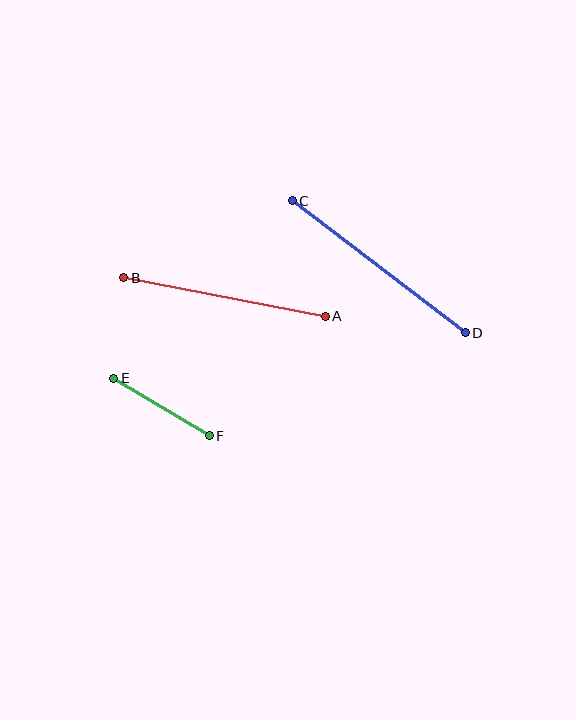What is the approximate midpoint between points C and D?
The midpoint is at approximately (379, 267) pixels.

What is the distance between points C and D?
The distance is approximately 218 pixels.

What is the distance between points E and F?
The distance is approximately 112 pixels.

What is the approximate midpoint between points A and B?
The midpoint is at approximately (224, 297) pixels.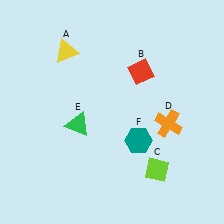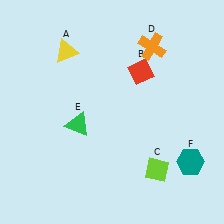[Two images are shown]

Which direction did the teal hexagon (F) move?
The teal hexagon (F) moved right.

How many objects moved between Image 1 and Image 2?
2 objects moved between the two images.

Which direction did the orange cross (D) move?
The orange cross (D) moved up.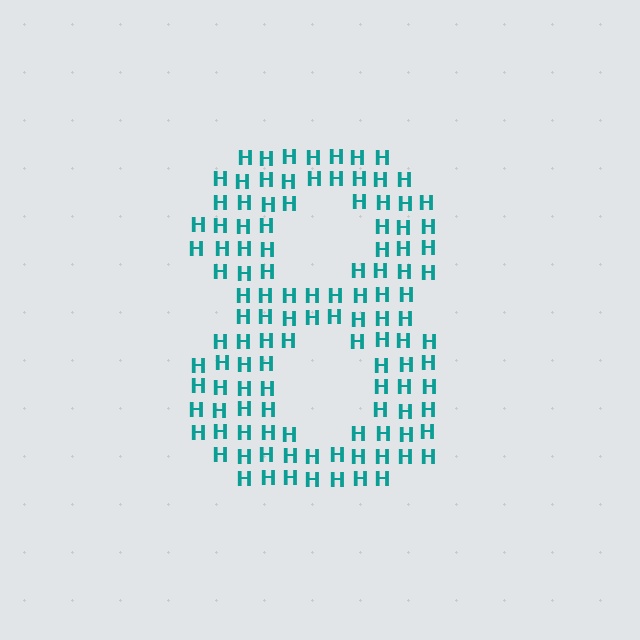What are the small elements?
The small elements are letter H's.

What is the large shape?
The large shape is the digit 8.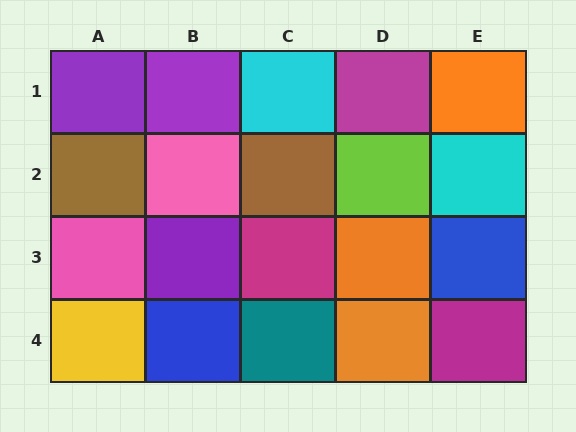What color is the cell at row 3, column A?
Pink.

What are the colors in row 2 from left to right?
Brown, pink, brown, lime, cyan.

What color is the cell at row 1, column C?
Cyan.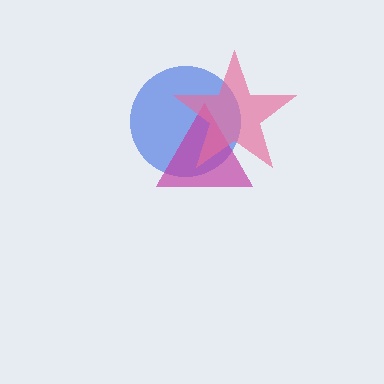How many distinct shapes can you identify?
There are 3 distinct shapes: a blue circle, a magenta triangle, a pink star.